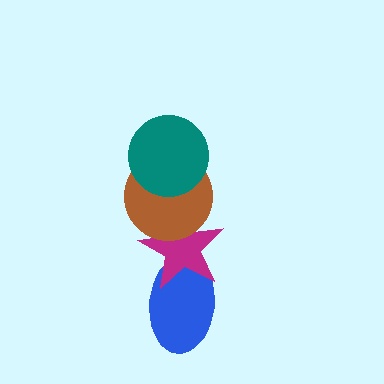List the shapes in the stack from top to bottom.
From top to bottom: the teal circle, the brown circle, the magenta star, the blue ellipse.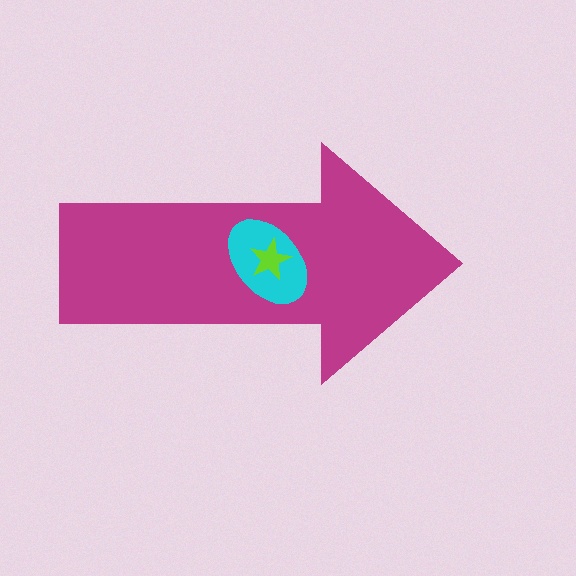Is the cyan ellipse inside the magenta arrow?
Yes.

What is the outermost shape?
The magenta arrow.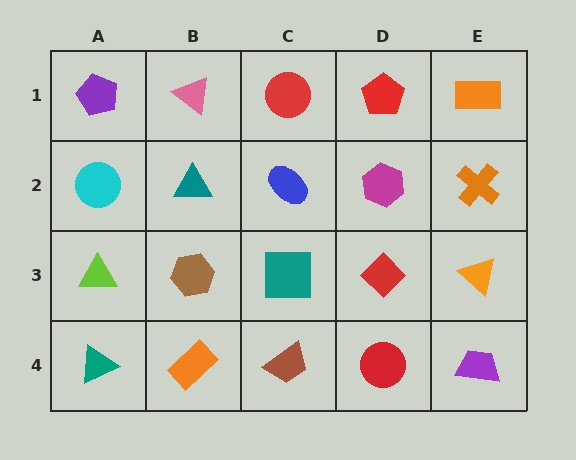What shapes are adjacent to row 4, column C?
A teal square (row 3, column C), an orange rectangle (row 4, column B), a red circle (row 4, column D).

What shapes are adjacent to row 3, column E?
An orange cross (row 2, column E), a purple trapezoid (row 4, column E), a red diamond (row 3, column D).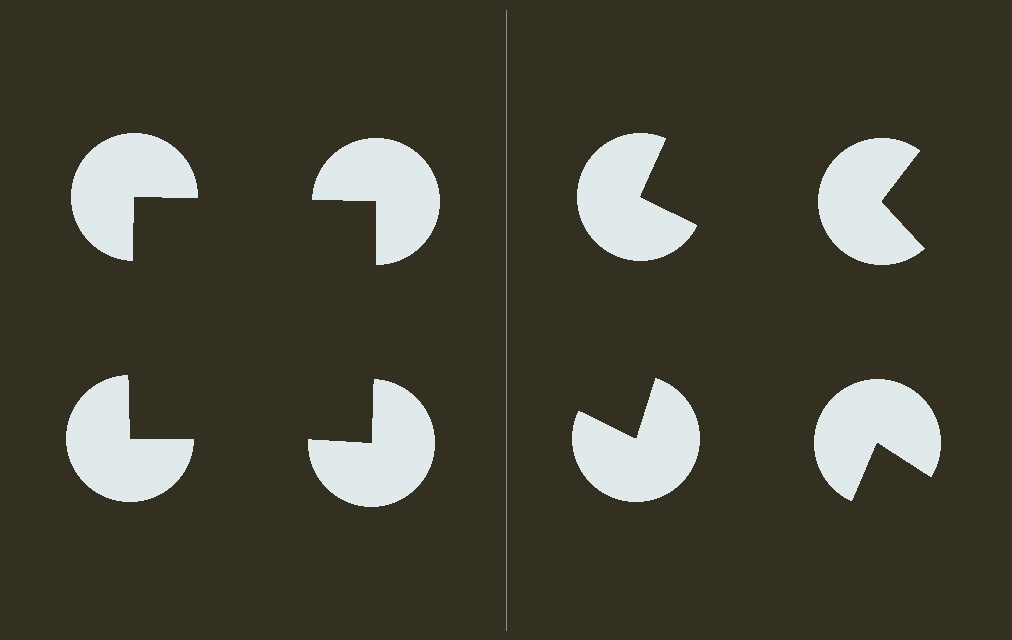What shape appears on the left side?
An illusory square.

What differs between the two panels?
The pac-man discs are positioned identically on both sides; only the wedge orientations differ. On the left they align to a square; on the right they are misaligned.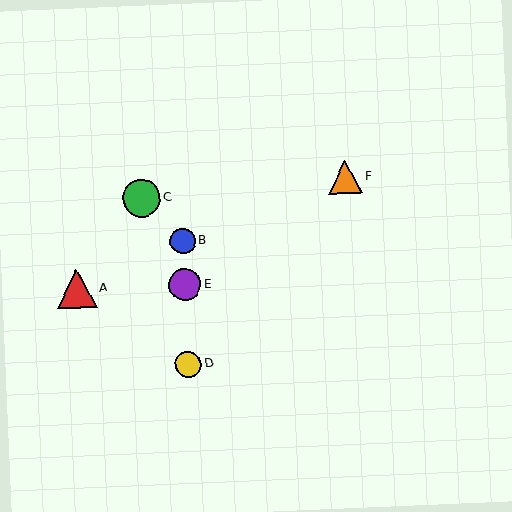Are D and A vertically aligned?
No, D is at x≈188 and A is at x≈76.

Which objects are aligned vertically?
Objects B, D, E are aligned vertically.